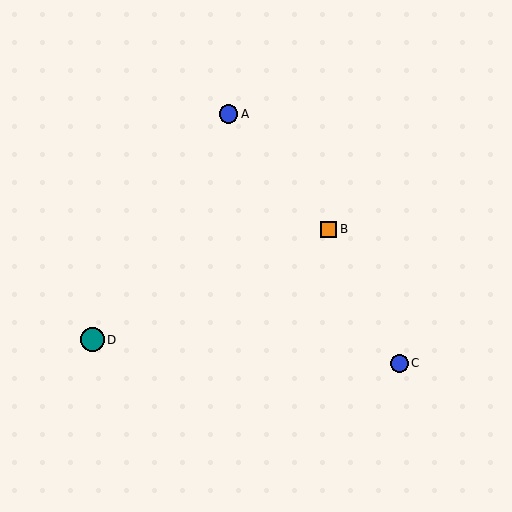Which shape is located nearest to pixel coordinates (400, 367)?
The blue circle (labeled C) at (399, 363) is nearest to that location.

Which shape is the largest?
The teal circle (labeled D) is the largest.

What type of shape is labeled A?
Shape A is a blue circle.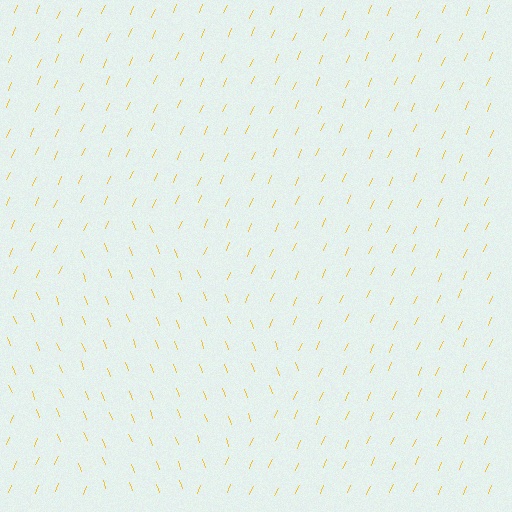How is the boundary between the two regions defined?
The boundary is defined purely by a change in line orientation (approximately 45 degrees difference). All lines are the same color and thickness.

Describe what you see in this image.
The image is filled with small yellow line segments. A diamond region in the image has lines oriented differently from the surrounding lines, creating a visible texture boundary.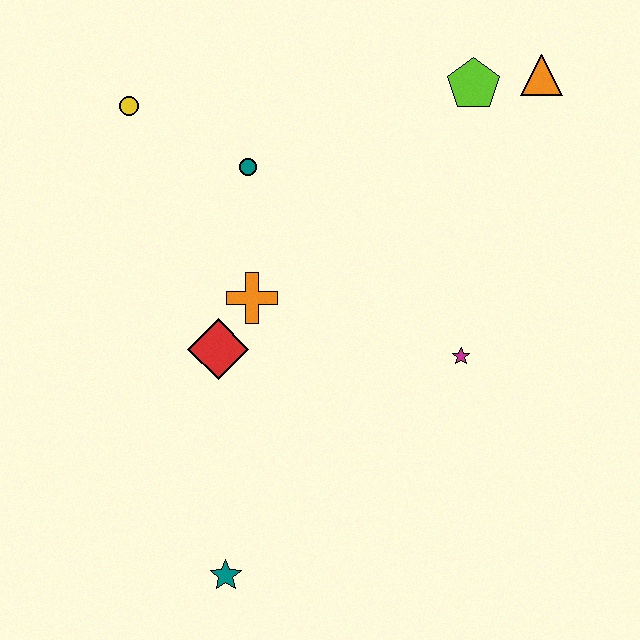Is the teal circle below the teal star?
No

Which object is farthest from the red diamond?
The orange triangle is farthest from the red diamond.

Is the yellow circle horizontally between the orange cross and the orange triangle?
No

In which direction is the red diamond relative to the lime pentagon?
The red diamond is below the lime pentagon.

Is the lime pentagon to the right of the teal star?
Yes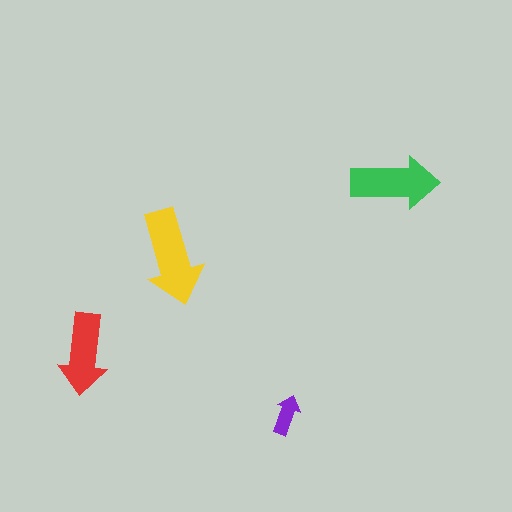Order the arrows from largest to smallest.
the yellow one, the green one, the red one, the purple one.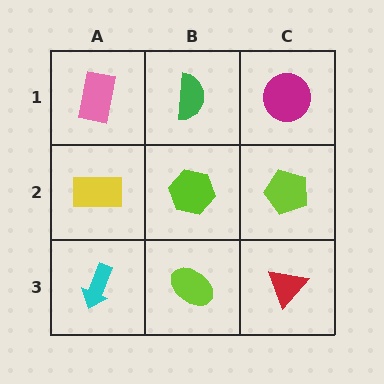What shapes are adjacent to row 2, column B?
A green semicircle (row 1, column B), a lime ellipse (row 3, column B), a yellow rectangle (row 2, column A), a lime pentagon (row 2, column C).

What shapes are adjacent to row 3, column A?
A yellow rectangle (row 2, column A), a lime ellipse (row 3, column B).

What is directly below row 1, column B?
A lime hexagon.